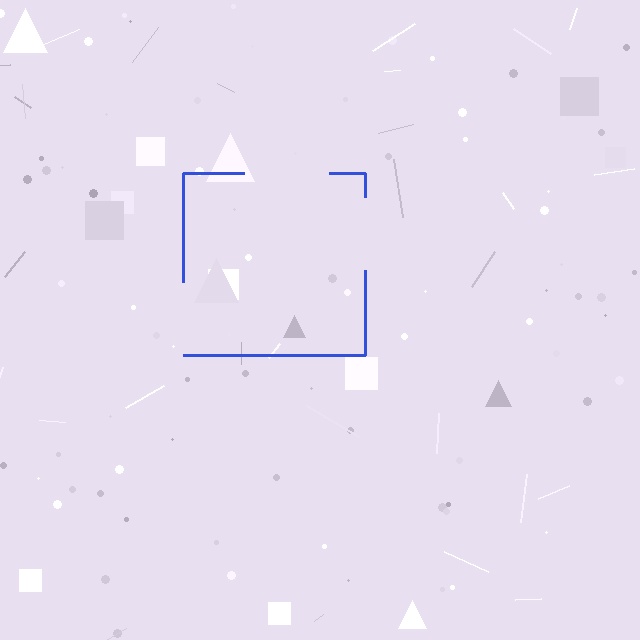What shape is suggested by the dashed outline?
The dashed outline suggests a square.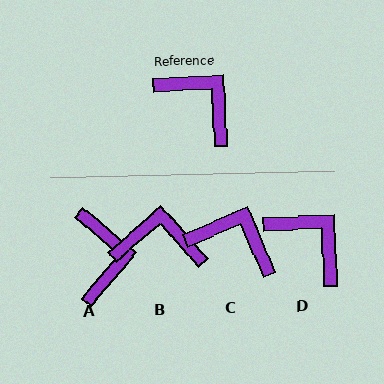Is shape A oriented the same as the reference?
No, it is off by about 43 degrees.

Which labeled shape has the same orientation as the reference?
D.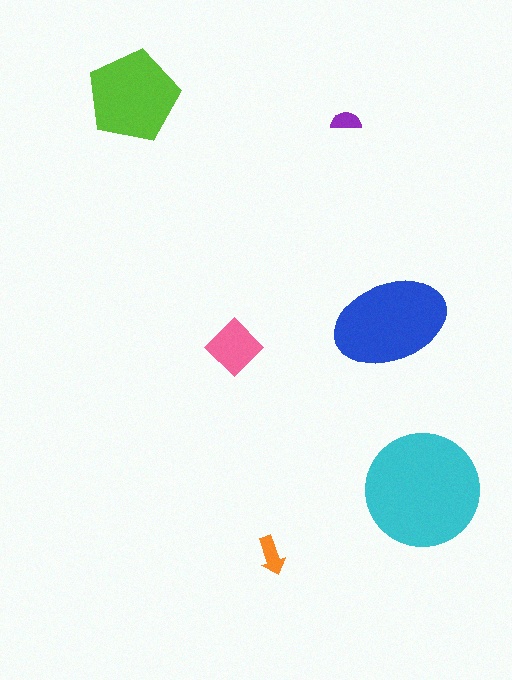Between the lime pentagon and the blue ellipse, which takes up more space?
The blue ellipse.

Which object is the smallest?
The purple semicircle.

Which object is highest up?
The lime pentagon is topmost.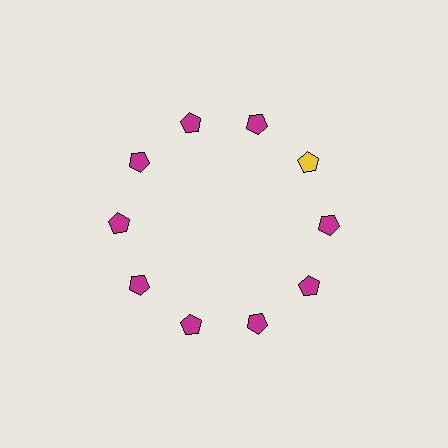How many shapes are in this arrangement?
There are 10 shapes arranged in a ring pattern.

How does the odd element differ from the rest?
It has a different color: yellow instead of magenta.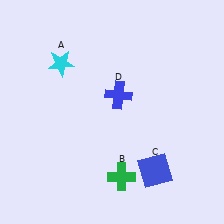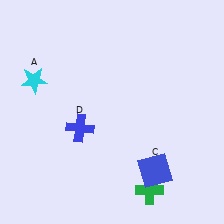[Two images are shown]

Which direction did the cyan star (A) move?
The cyan star (A) moved left.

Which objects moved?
The objects that moved are: the cyan star (A), the green cross (B), the blue cross (D).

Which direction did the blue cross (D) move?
The blue cross (D) moved left.